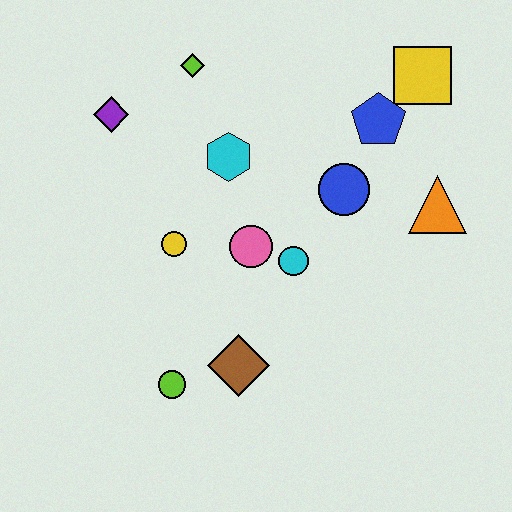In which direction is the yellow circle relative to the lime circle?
The yellow circle is above the lime circle.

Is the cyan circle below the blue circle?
Yes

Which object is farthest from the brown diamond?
The yellow square is farthest from the brown diamond.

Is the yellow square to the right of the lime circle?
Yes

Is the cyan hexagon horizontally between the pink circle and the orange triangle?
No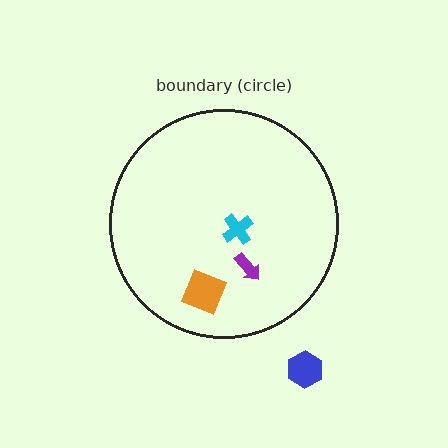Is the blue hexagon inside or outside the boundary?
Outside.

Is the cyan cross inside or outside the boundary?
Inside.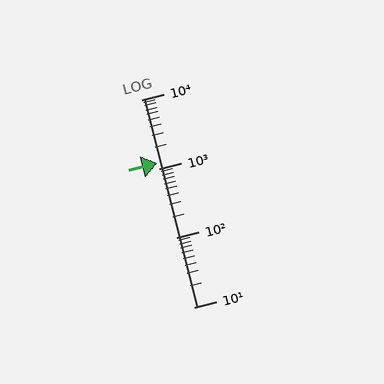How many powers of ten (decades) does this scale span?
The scale spans 3 decades, from 10 to 10000.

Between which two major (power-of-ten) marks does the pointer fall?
The pointer is between 1000 and 10000.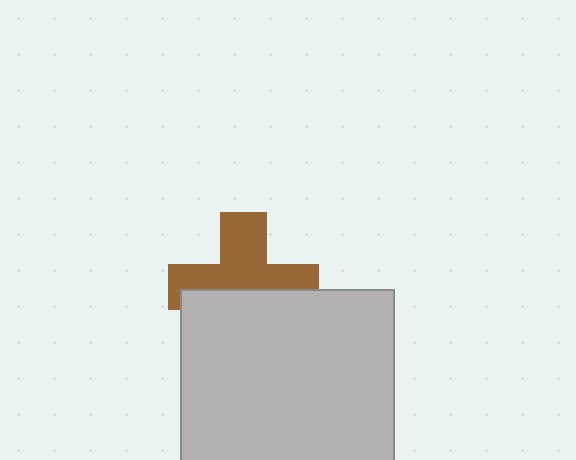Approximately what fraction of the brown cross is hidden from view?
Roughly 45% of the brown cross is hidden behind the light gray square.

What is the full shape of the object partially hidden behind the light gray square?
The partially hidden object is a brown cross.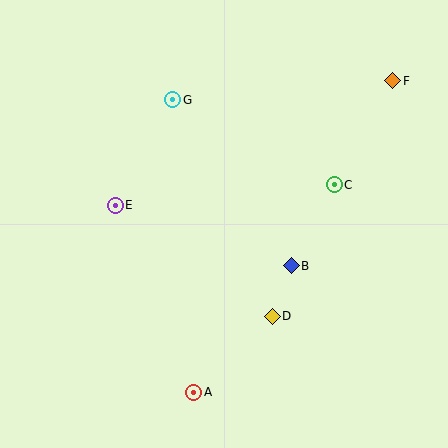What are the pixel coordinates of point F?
Point F is at (393, 81).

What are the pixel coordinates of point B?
Point B is at (291, 266).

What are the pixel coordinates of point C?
Point C is at (334, 185).